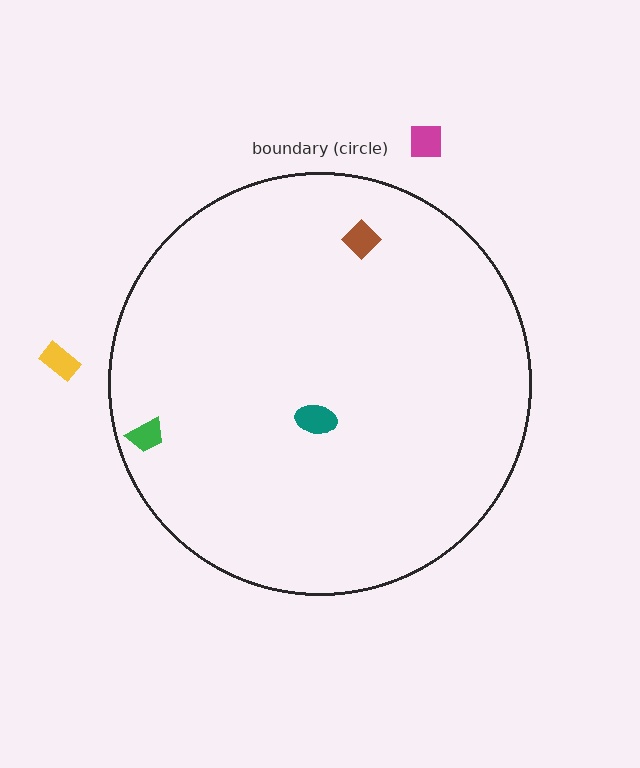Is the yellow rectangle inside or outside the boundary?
Outside.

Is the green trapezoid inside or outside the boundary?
Inside.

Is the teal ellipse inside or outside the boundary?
Inside.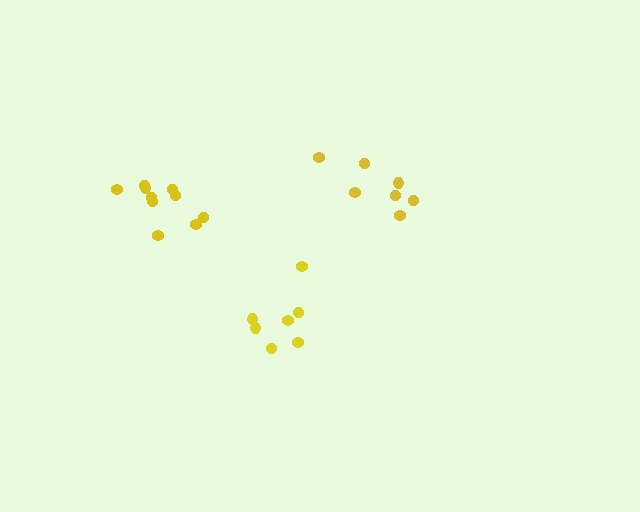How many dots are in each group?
Group 1: 10 dots, Group 2: 7 dots, Group 3: 7 dots (24 total).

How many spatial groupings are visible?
There are 3 spatial groupings.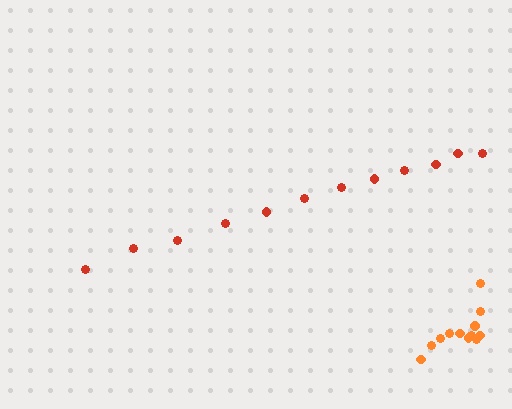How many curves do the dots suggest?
There are 2 distinct paths.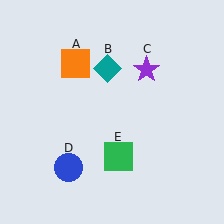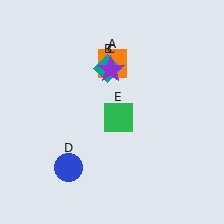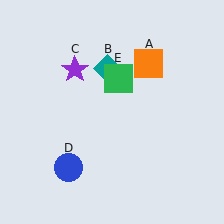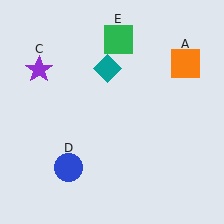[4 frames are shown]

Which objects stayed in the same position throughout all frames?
Teal diamond (object B) and blue circle (object D) remained stationary.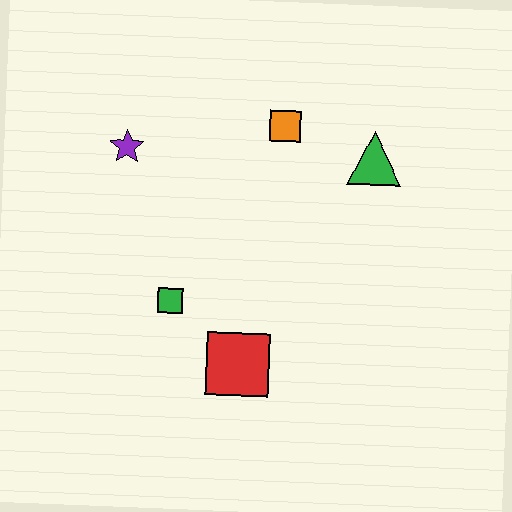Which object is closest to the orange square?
The green triangle is closest to the orange square.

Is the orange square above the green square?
Yes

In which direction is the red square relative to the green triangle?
The red square is below the green triangle.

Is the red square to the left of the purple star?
No